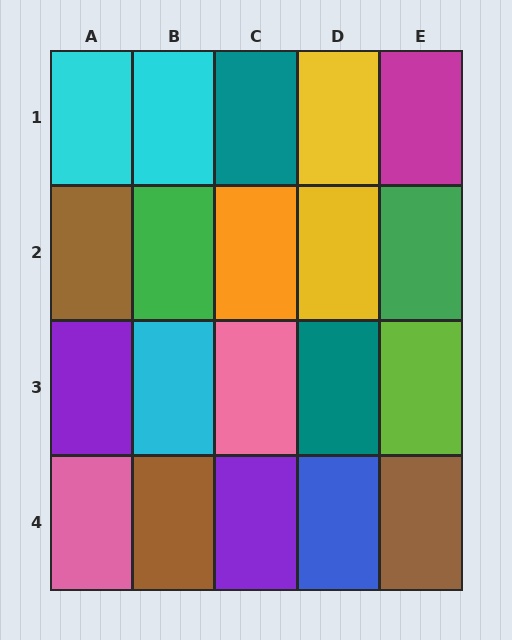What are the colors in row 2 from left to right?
Brown, green, orange, yellow, green.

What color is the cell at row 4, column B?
Brown.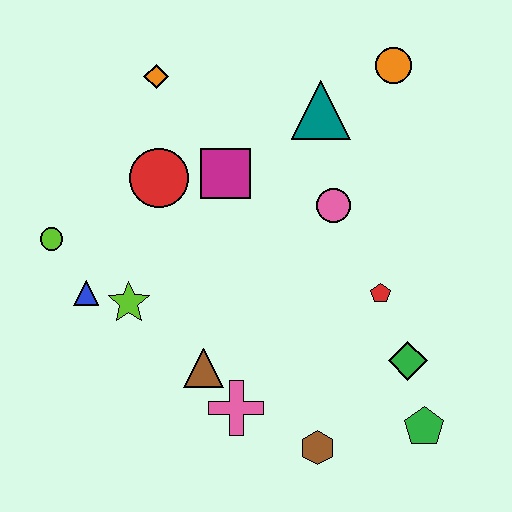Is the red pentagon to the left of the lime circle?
No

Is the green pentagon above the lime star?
No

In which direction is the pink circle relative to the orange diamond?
The pink circle is to the right of the orange diamond.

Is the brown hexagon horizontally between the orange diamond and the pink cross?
No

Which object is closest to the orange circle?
The teal triangle is closest to the orange circle.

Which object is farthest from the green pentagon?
The orange diamond is farthest from the green pentagon.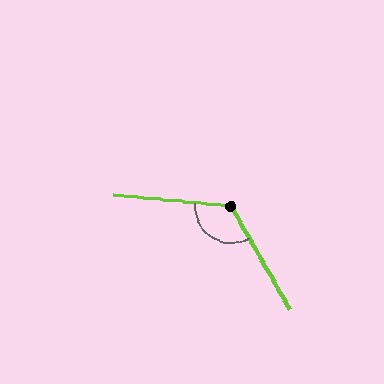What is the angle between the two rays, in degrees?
Approximately 125 degrees.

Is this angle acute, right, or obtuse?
It is obtuse.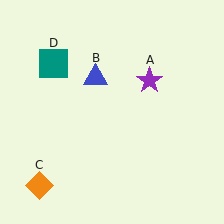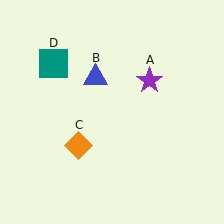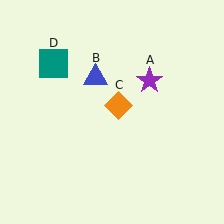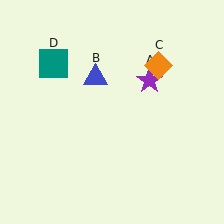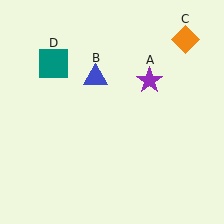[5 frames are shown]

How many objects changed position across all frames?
1 object changed position: orange diamond (object C).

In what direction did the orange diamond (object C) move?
The orange diamond (object C) moved up and to the right.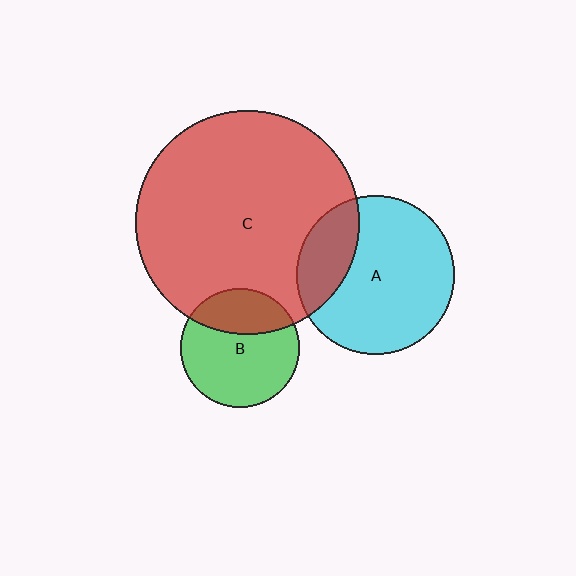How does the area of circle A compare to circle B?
Approximately 1.8 times.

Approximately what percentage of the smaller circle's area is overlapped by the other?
Approximately 30%.